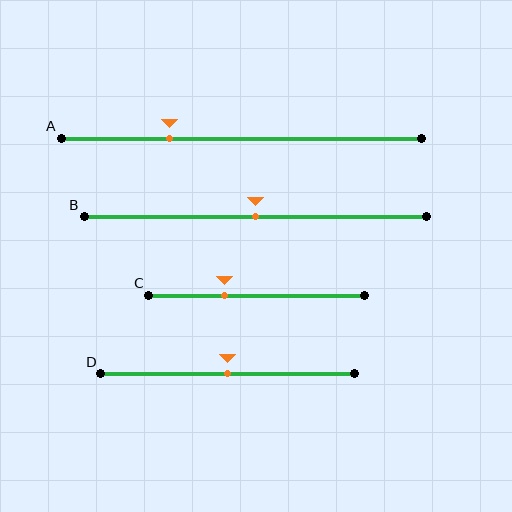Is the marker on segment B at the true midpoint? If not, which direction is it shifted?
Yes, the marker on segment B is at the true midpoint.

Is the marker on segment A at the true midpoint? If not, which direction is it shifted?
No, the marker on segment A is shifted to the left by about 20% of the segment length.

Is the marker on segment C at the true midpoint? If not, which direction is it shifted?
No, the marker on segment C is shifted to the left by about 15% of the segment length.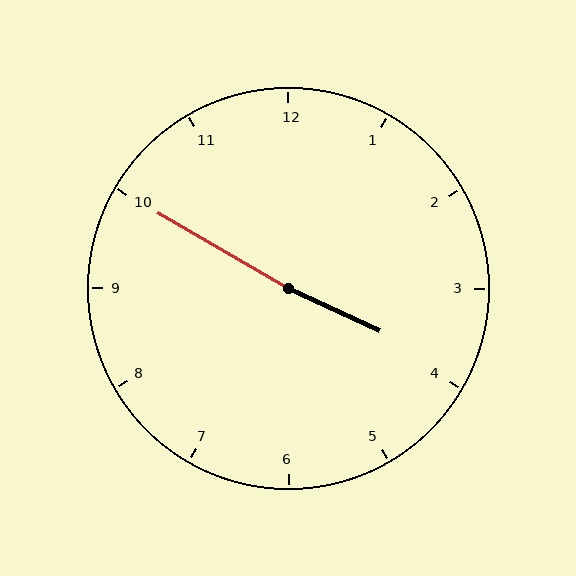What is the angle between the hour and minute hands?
Approximately 175 degrees.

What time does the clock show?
3:50.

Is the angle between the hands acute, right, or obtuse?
It is obtuse.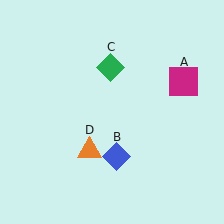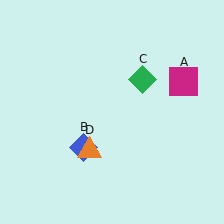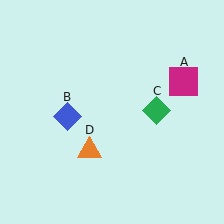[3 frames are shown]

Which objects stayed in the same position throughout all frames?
Magenta square (object A) and orange triangle (object D) remained stationary.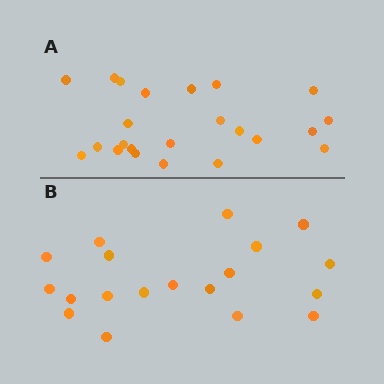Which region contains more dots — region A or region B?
Region A (the top region) has more dots.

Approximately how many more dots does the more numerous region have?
Region A has about 4 more dots than region B.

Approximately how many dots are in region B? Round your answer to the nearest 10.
About 20 dots. (The exact count is 19, which rounds to 20.)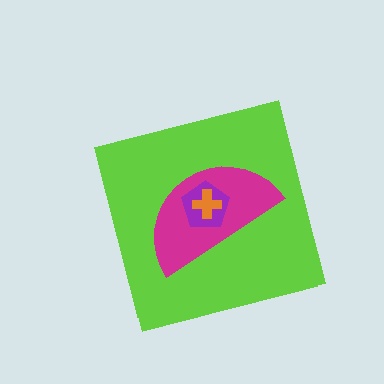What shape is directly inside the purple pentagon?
The orange cross.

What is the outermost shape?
The lime square.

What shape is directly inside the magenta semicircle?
The purple pentagon.